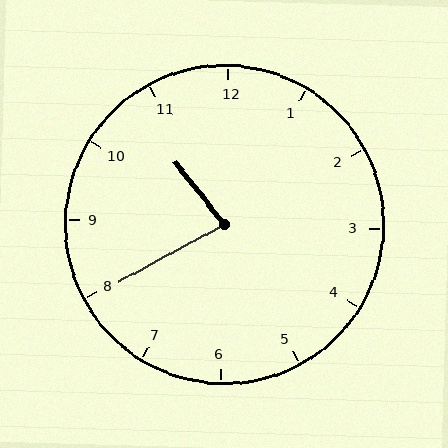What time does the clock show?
10:40.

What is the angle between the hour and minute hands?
Approximately 80 degrees.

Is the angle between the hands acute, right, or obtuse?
It is acute.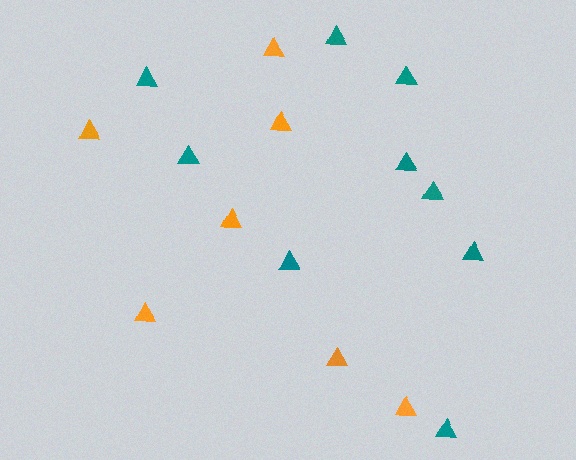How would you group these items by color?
There are 2 groups: one group of orange triangles (7) and one group of teal triangles (9).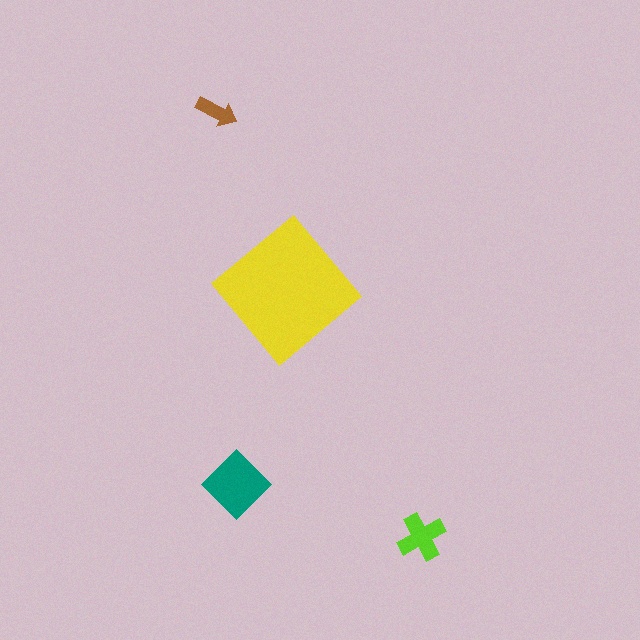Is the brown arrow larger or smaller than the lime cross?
Smaller.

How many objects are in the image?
There are 4 objects in the image.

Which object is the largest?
The yellow diamond.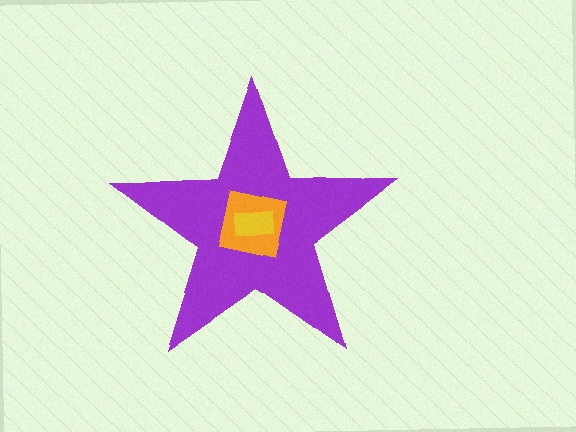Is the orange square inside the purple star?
Yes.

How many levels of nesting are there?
3.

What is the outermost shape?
The purple star.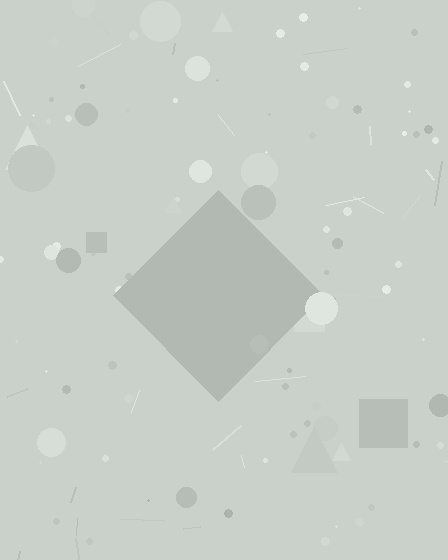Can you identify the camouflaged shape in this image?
The camouflaged shape is a diamond.